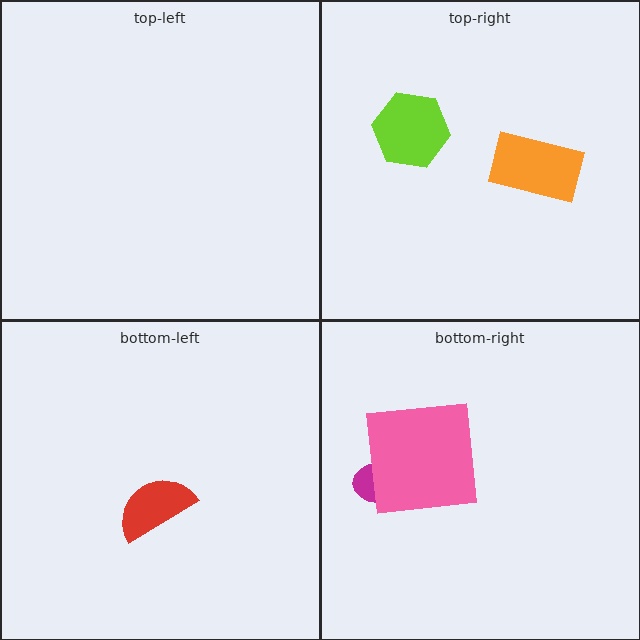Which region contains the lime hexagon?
The top-right region.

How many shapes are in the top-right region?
2.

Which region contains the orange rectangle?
The top-right region.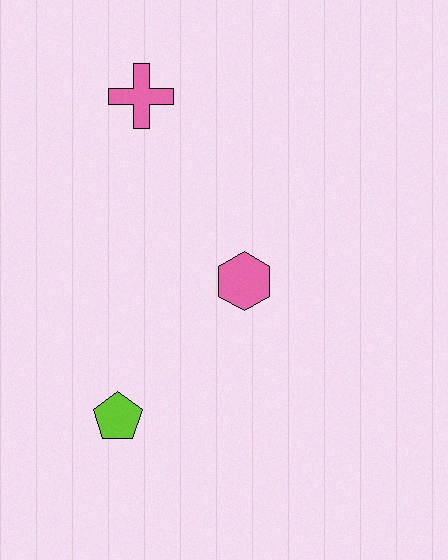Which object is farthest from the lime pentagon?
The pink cross is farthest from the lime pentagon.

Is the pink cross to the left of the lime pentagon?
No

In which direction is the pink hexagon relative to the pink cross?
The pink hexagon is below the pink cross.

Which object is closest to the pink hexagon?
The lime pentagon is closest to the pink hexagon.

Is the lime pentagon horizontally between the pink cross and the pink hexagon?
No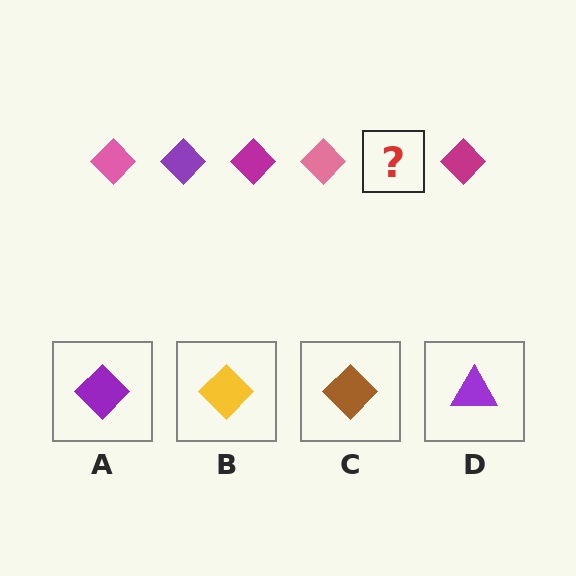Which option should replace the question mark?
Option A.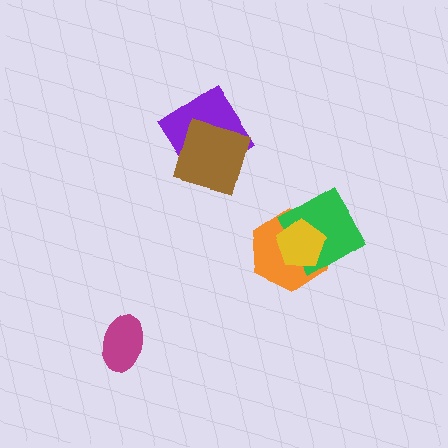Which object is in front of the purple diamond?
The brown diamond is in front of the purple diamond.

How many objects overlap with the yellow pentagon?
2 objects overlap with the yellow pentagon.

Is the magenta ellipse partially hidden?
No, no other shape covers it.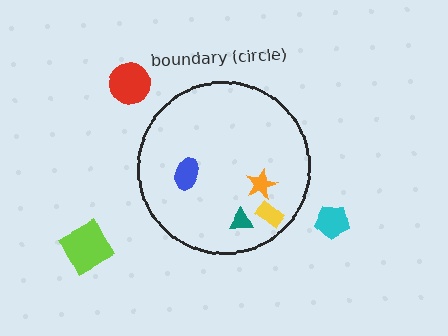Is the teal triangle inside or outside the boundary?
Inside.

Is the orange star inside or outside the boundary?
Inside.